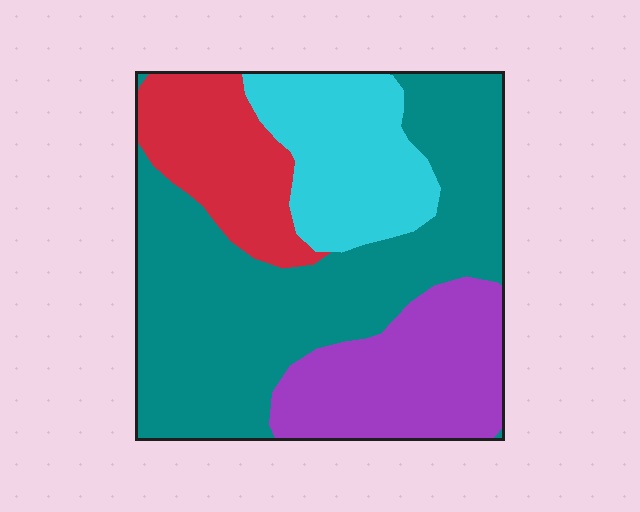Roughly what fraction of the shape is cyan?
Cyan takes up less than a quarter of the shape.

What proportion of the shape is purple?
Purple covers around 20% of the shape.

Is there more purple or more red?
Purple.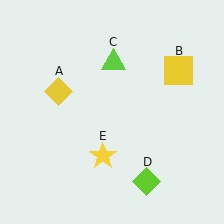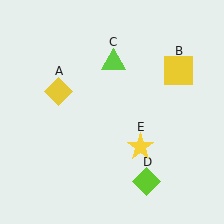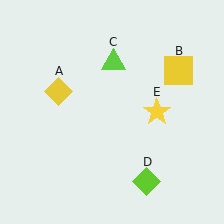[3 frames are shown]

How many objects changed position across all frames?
1 object changed position: yellow star (object E).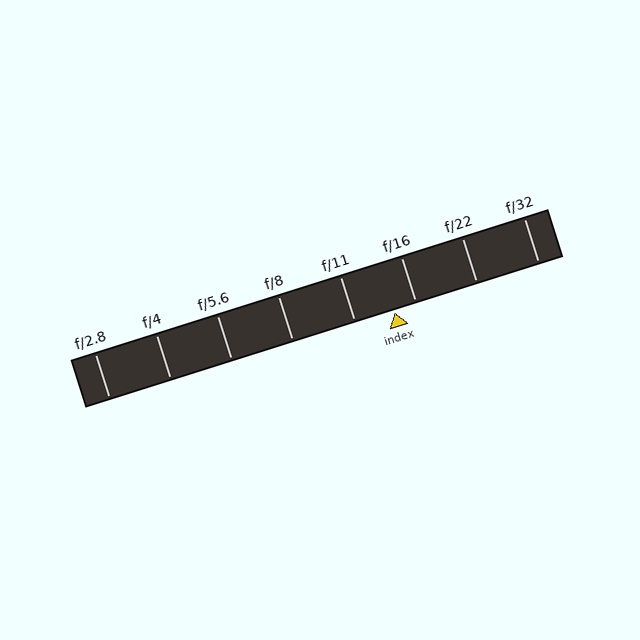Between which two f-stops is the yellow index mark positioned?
The index mark is between f/11 and f/16.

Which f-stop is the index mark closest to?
The index mark is closest to f/16.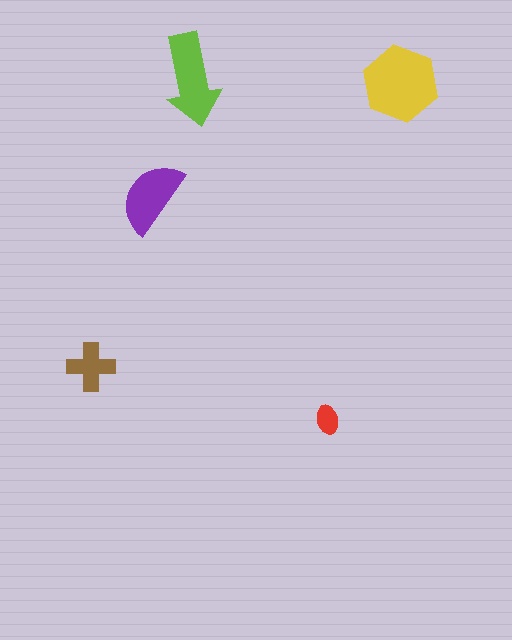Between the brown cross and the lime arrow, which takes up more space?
The lime arrow.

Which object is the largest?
The yellow hexagon.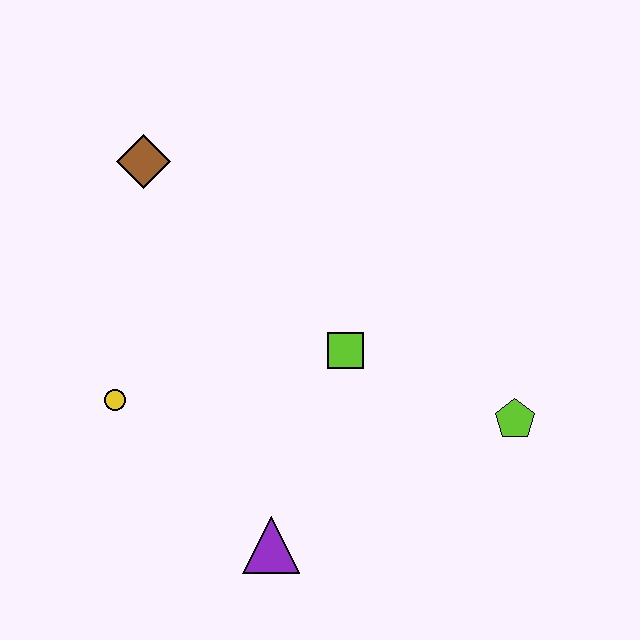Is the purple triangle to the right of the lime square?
No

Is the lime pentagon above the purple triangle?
Yes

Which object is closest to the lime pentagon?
The lime square is closest to the lime pentagon.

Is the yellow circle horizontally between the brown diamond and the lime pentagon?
No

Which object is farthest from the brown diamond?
The lime pentagon is farthest from the brown diamond.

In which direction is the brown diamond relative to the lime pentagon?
The brown diamond is to the left of the lime pentagon.